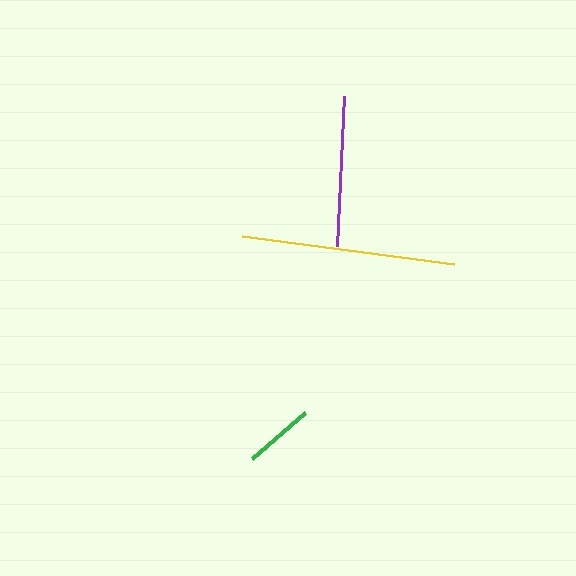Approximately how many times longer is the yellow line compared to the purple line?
The yellow line is approximately 1.4 times the length of the purple line.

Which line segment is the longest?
The yellow line is the longest at approximately 214 pixels.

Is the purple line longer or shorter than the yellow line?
The yellow line is longer than the purple line.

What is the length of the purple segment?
The purple segment is approximately 150 pixels long.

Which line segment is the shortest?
The green line is the shortest at approximately 71 pixels.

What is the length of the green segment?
The green segment is approximately 71 pixels long.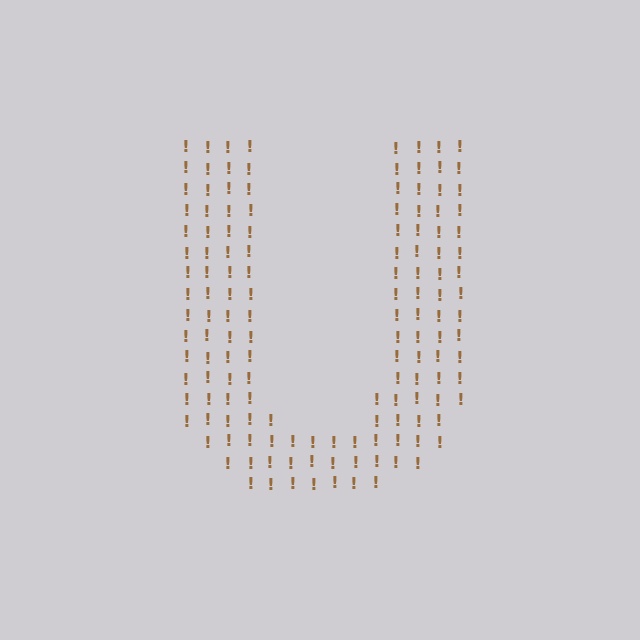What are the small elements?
The small elements are exclamation marks.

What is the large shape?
The large shape is the letter U.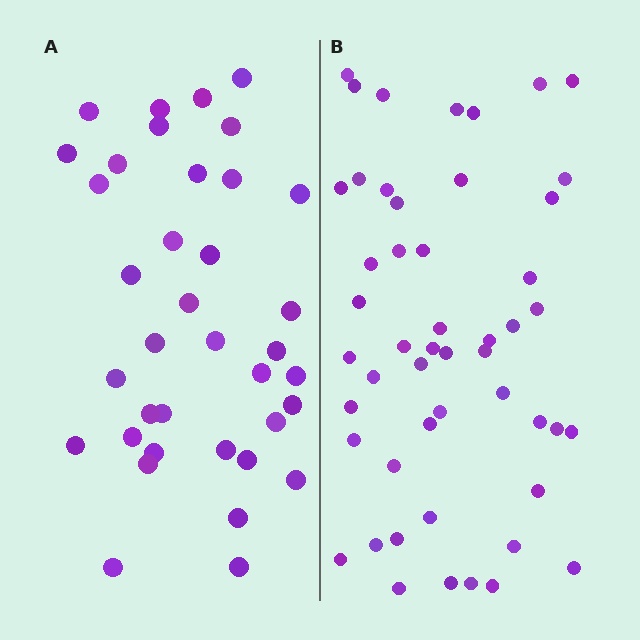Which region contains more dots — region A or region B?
Region B (the right region) has more dots.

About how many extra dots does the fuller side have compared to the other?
Region B has approximately 15 more dots than region A.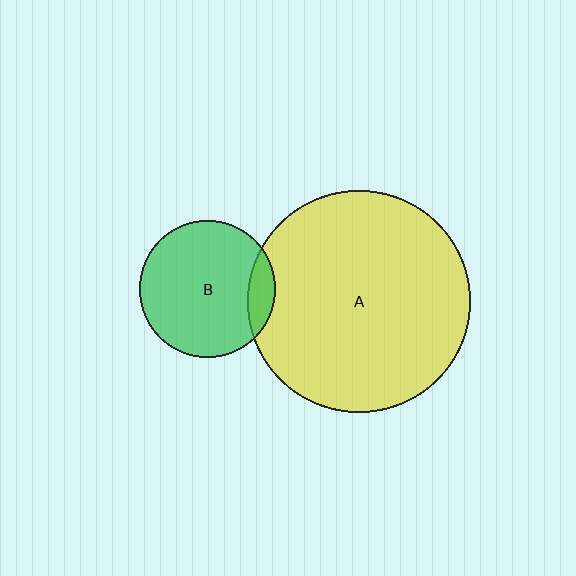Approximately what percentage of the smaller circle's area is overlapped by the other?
Approximately 10%.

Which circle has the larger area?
Circle A (yellow).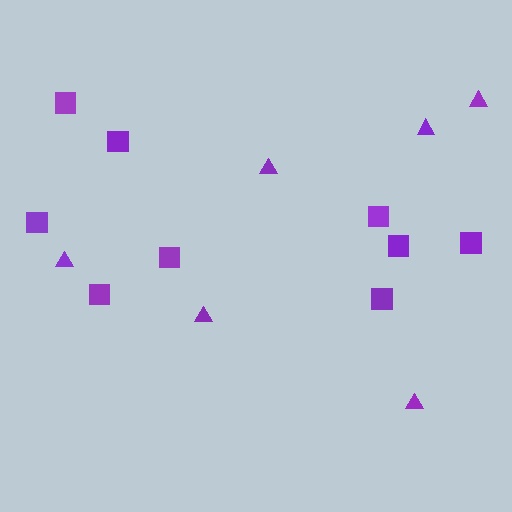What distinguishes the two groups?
There are 2 groups: one group of squares (9) and one group of triangles (6).